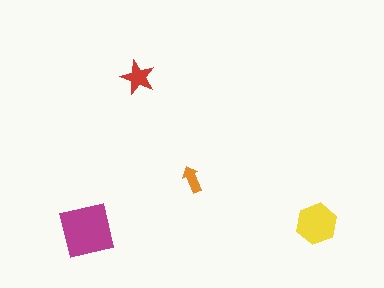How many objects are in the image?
There are 4 objects in the image.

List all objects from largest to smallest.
The magenta square, the yellow hexagon, the red star, the orange arrow.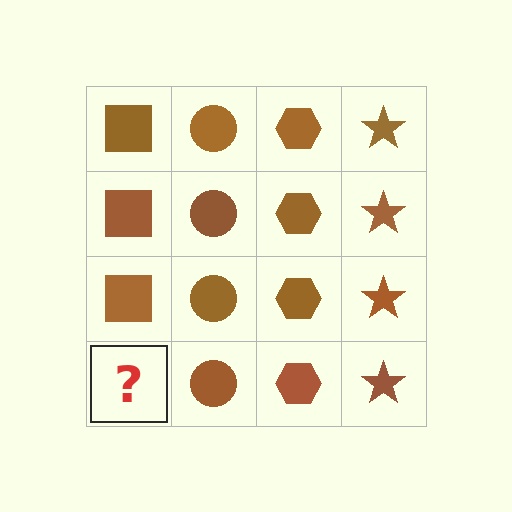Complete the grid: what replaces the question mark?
The question mark should be replaced with a brown square.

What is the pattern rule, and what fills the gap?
The rule is that each column has a consistent shape. The gap should be filled with a brown square.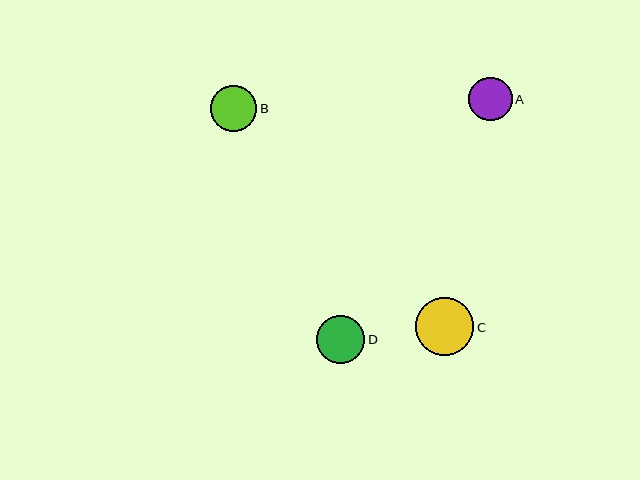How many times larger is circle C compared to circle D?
Circle C is approximately 1.2 times the size of circle D.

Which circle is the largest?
Circle C is the largest with a size of approximately 58 pixels.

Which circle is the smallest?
Circle A is the smallest with a size of approximately 43 pixels.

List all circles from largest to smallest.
From largest to smallest: C, D, B, A.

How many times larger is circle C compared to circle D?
Circle C is approximately 1.2 times the size of circle D.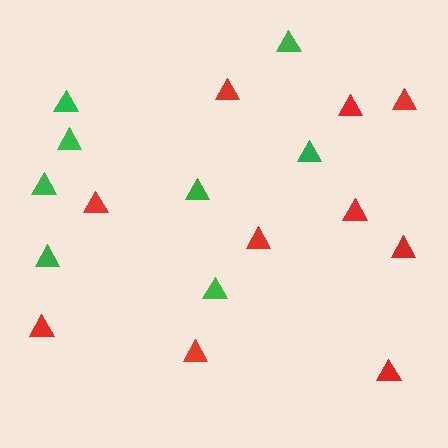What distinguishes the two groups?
There are 2 groups: one group of red triangles (10) and one group of green triangles (8).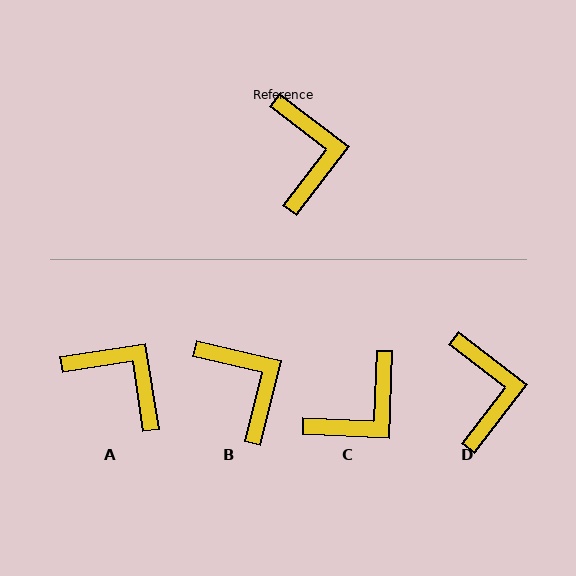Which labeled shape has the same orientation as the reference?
D.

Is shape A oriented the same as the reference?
No, it is off by about 46 degrees.